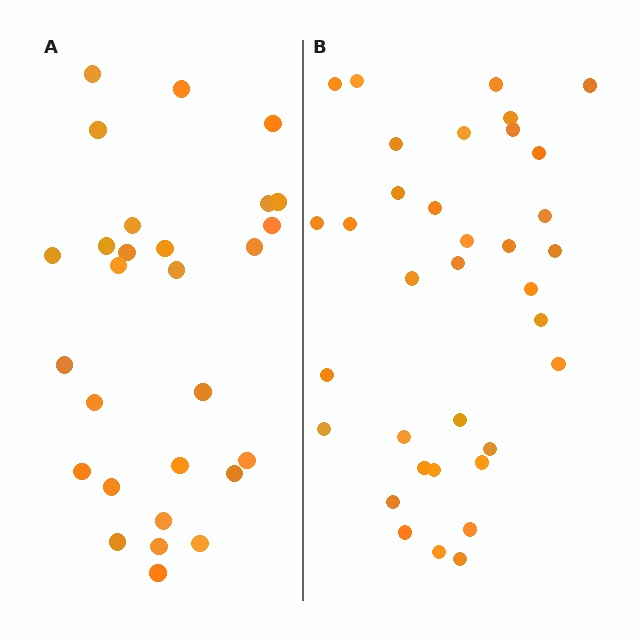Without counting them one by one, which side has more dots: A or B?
Region B (the right region) has more dots.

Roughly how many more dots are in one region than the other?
Region B has roughly 8 or so more dots than region A.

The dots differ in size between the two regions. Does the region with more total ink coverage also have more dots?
No. Region A has more total ink coverage because its dots are larger, but region B actually contains more individual dots. Total area can be misleading — the number of items is what matters here.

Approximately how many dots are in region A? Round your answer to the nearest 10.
About 30 dots. (The exact count is 28, which rounds to 30.)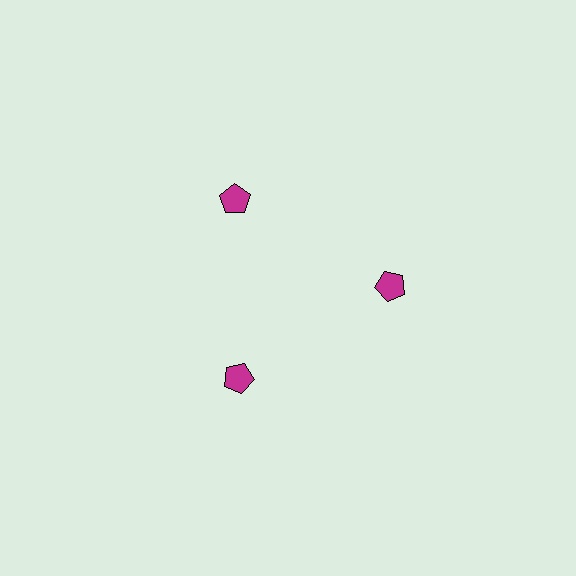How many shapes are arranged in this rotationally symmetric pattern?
There are 3 shapes, arranged in 3 groups of 1.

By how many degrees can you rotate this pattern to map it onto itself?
The pattern maps onto itself every 120 degrees of rotation.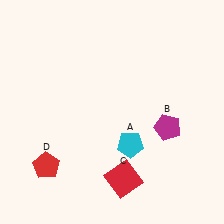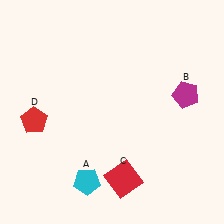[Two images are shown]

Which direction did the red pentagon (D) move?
The red pentagon (D) moved up.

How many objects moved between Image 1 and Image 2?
3 objects moved between the two images.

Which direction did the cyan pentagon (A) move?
The cyan pentagon (A) moved left.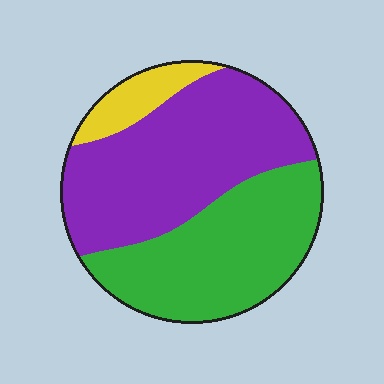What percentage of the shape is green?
Green covers about 40% of the shape.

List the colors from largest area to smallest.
From largest to smallest: purple, green, yellow.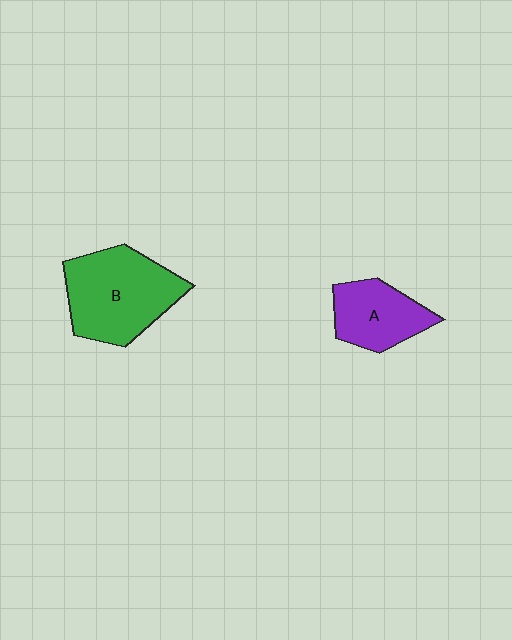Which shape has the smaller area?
Shape A (purple).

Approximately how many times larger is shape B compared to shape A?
Approximately 1.6 times.